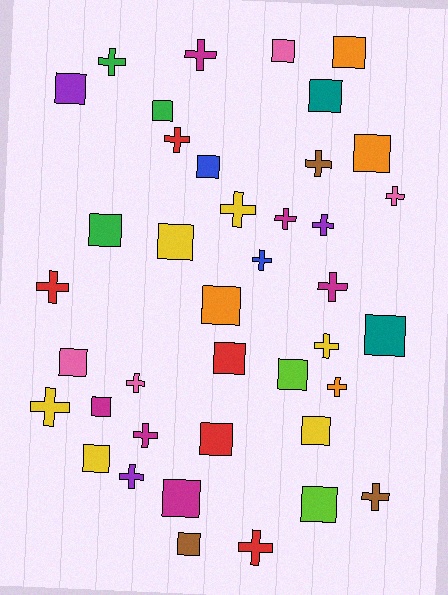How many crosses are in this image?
There are 19 crosses.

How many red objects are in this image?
There are 5 red objects.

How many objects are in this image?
There are 40 objects.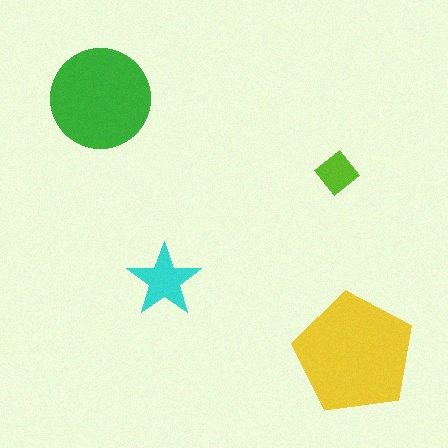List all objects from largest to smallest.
The yellow pentagon, the green circle, the cyan star, the lime diamond.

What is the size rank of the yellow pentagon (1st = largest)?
1st.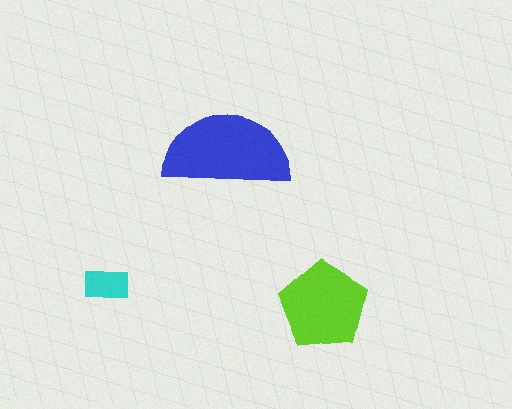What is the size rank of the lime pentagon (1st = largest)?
2nd.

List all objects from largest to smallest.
The blue semicircle, the lime pentagon, the cyan rectangle.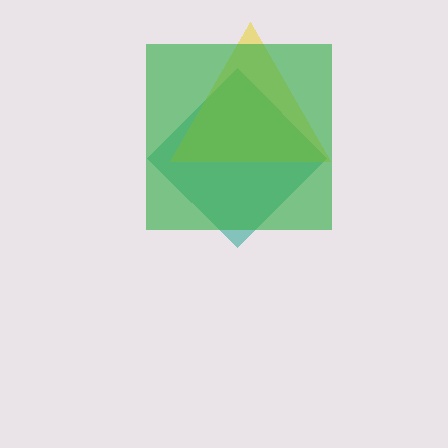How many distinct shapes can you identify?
There are 3 distinct shapes: a teal diamond, a yellow triangle, a green square.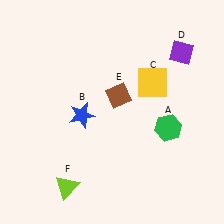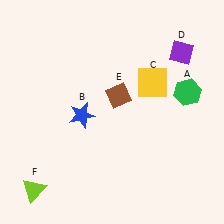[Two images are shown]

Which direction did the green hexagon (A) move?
The green hexagon (A) moved up.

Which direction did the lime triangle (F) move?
The lime triangle (F) moved left.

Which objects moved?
The objects that moved are: the green hexagon (A), the lime triangle (F).